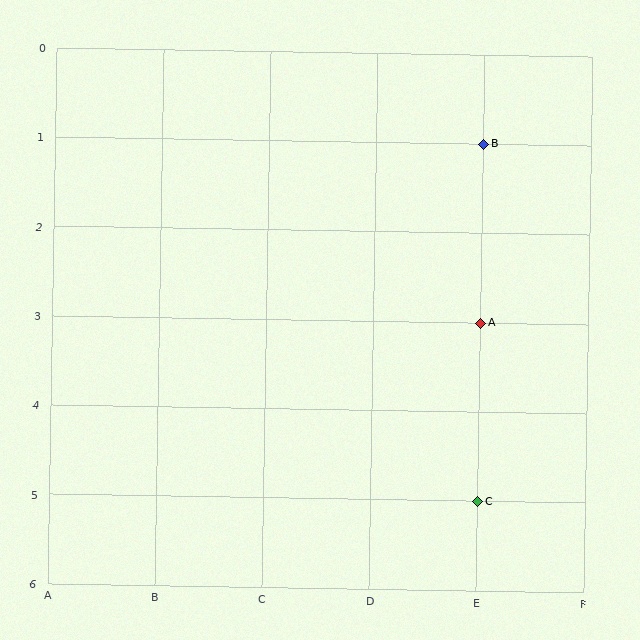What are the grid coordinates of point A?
Point A is at grid coordinates (E, 3).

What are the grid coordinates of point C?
Point C is at grid coordinates (E, 5).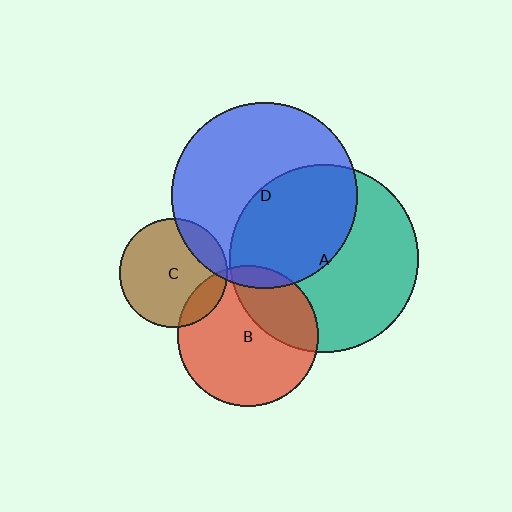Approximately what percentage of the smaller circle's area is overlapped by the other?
Approximately 5%.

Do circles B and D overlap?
Yes.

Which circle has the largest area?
Circle A (teal).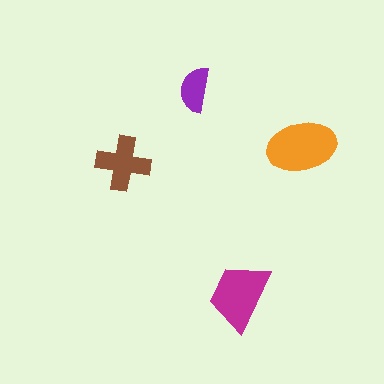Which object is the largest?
The orange ellipse.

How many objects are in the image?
There are 4 objects in the image.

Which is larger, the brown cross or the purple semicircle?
The brown cross.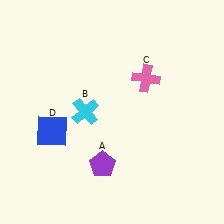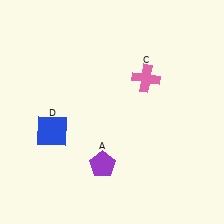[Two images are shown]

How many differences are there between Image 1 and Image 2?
There is 1 difference between the two images.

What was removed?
The cyan cross (B) was removed in Image 2.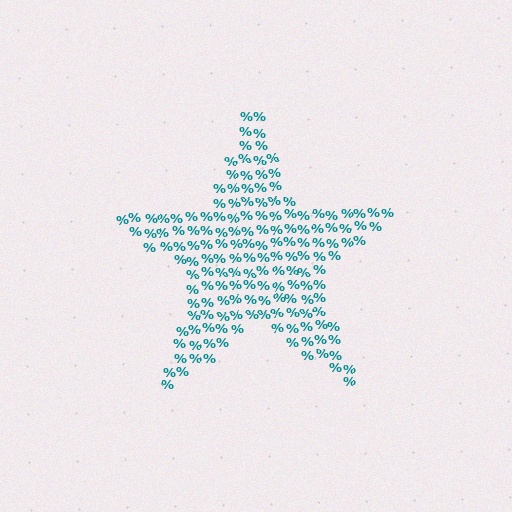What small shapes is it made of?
It is made of small percent signs.